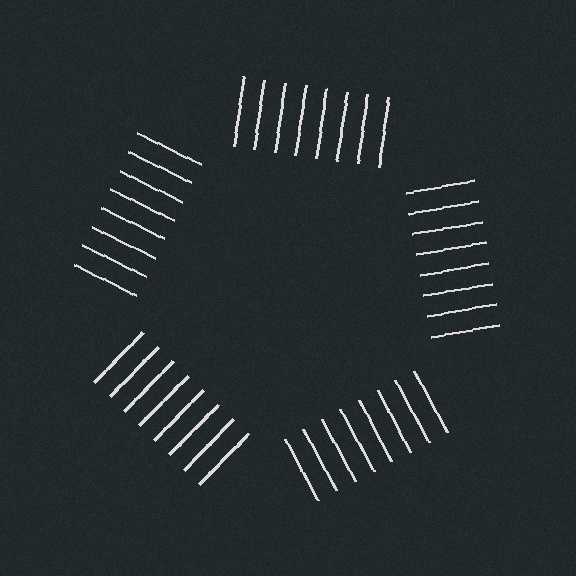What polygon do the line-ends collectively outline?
An illusory pentagon — the line segments terminate on its edges but no continuous stroke is drawn.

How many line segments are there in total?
40 — 8 along each of the 5 edges.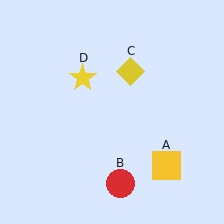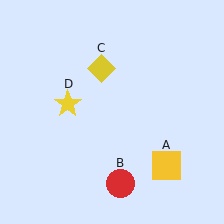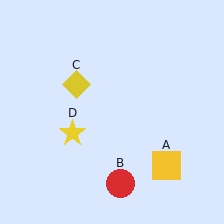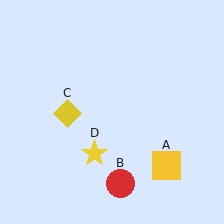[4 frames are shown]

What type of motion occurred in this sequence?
The yellow diamond (object C), yellow star (object D) rotated counterclockwise around the center of the scene.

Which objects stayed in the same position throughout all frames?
Yellow square (object A) and red circle (object B) remained stationary.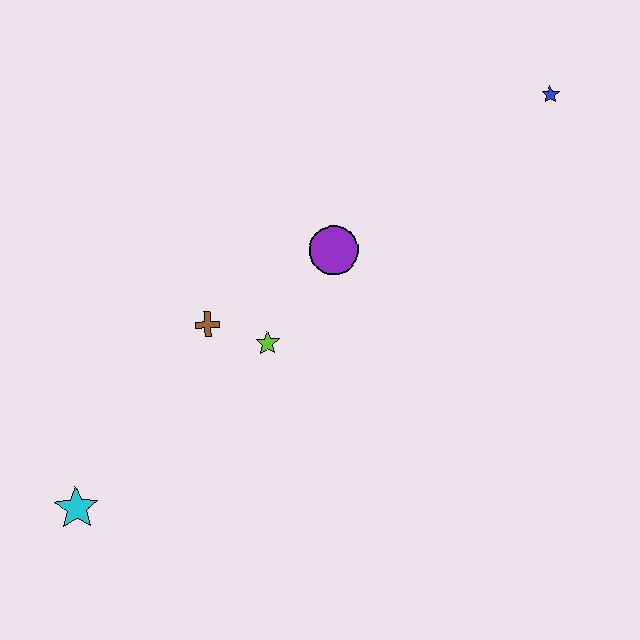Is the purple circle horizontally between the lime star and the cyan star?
No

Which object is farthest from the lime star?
The blue star is farthest from the lime star.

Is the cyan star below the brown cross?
Yes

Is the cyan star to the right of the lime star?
No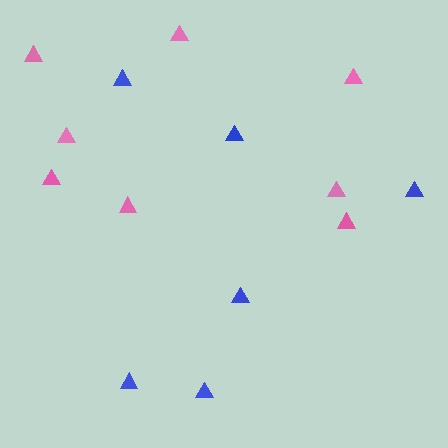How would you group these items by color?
There are 2 groups: one group of pink triangles (8) and one group of blue triangles (6).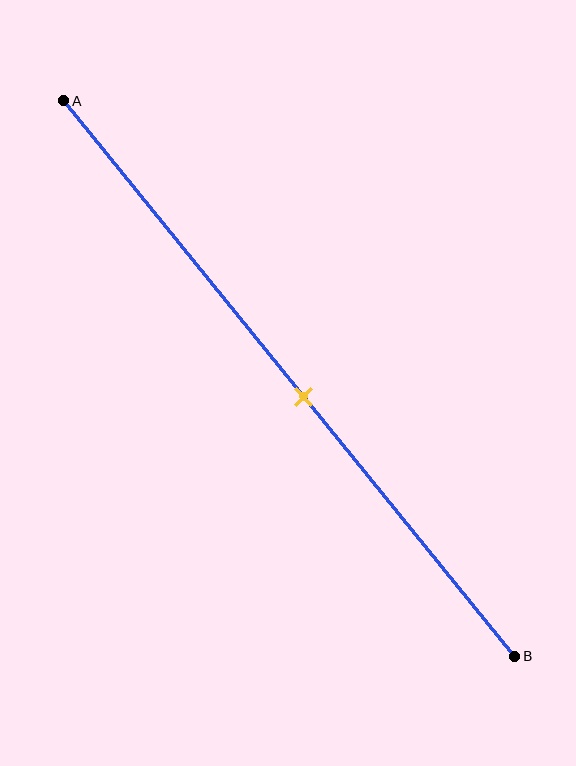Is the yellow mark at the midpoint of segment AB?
No, the mark is at about 55% from A, not at the 50% midpoint.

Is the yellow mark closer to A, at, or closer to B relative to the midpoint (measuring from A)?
The yellow mark is closer to point B than the midpoint of segment AB.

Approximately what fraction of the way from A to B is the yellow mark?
The yellow mark is approximately 55% of the way from A to B.